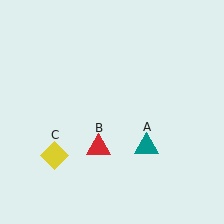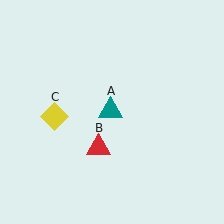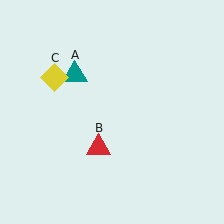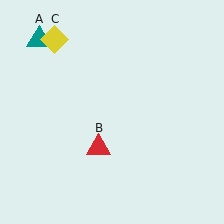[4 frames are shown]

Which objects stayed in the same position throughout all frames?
Red triangle (object B) remained stationary.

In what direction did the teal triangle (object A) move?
The teal triangle (object A) moved up and to the left.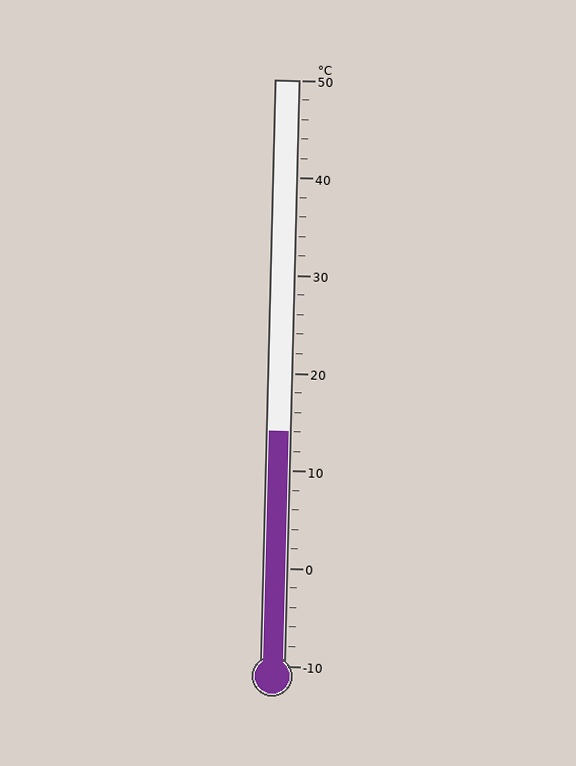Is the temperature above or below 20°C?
The temperature is below 20°C.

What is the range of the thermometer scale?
The thermometer scale ranges from -10°C to 50°C.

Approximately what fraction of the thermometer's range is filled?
The thermometer is filled to approximately 40% of its range.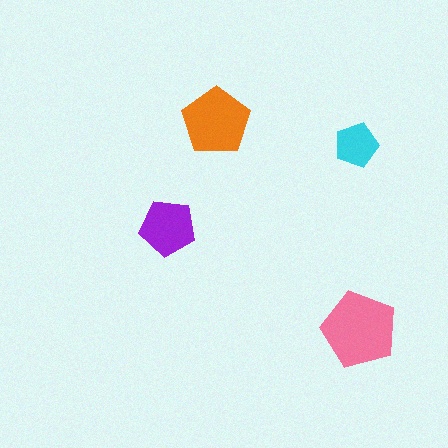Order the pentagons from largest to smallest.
the pink one, the orange one, the purple one, the cyan one.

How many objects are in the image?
There are 4 objects in the image.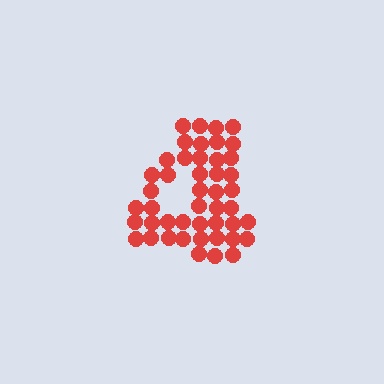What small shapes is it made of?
It is made of small circles.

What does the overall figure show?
The overall figure shows the digit 4.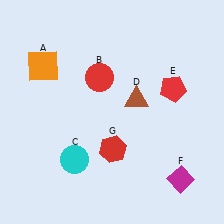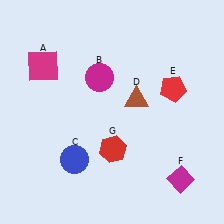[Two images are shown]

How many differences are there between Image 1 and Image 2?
There are 3 differences between the two images.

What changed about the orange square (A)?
In Image 1, A is orange. In Image 2, it changed to magenta.